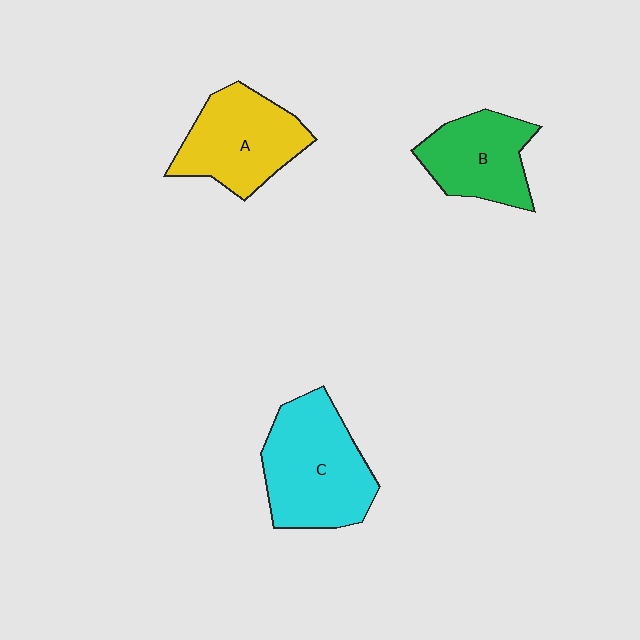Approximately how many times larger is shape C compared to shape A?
Approximately 1.2 times.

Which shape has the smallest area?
Shape B (green).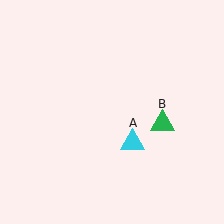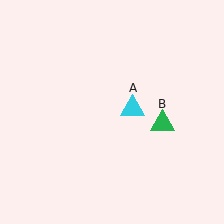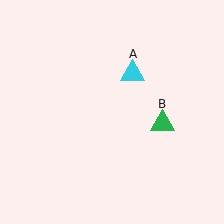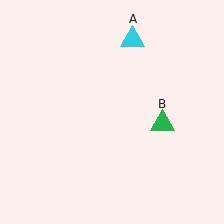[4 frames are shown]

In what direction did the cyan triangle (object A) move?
The cyan triangle (object A) moved up.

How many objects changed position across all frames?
1 object changed position: cyan triangle (object A).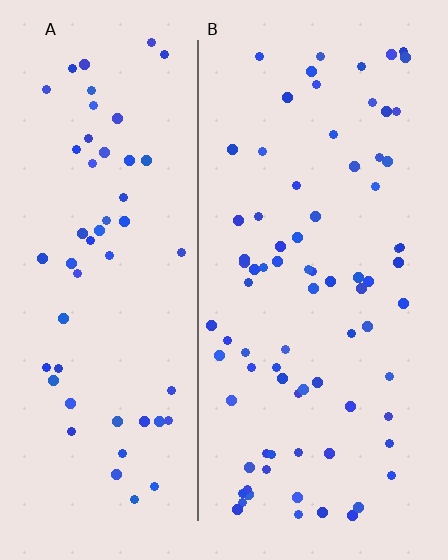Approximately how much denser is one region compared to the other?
Approximately 1.4× — region B over region A.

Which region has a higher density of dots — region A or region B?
B (the right).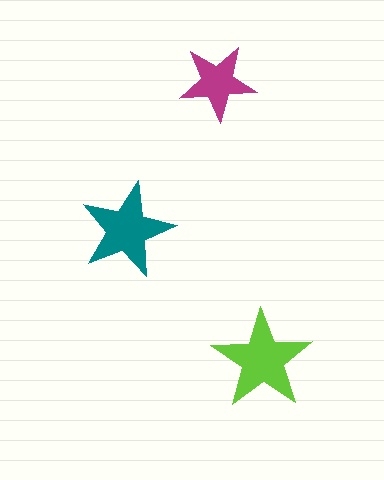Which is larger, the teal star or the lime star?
The lime one.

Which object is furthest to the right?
The lime star is rightmost.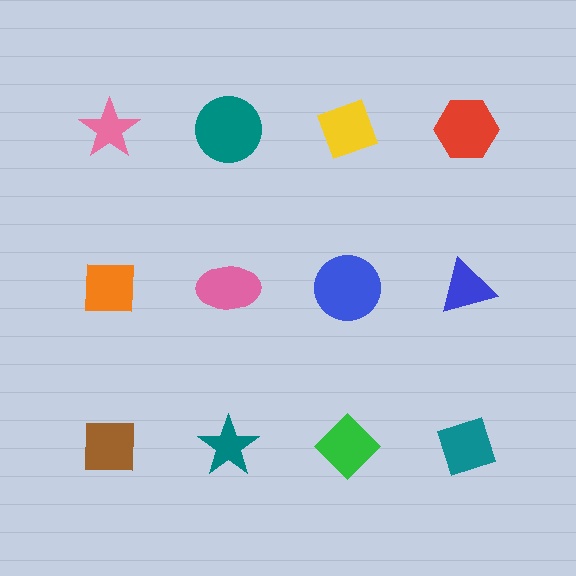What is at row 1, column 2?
A teal circle.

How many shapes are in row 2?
4 shapes.